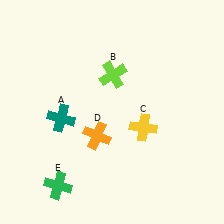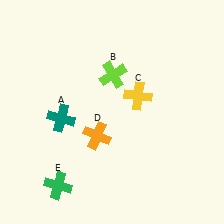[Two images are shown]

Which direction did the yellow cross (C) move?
The yellow cross (C) moved up.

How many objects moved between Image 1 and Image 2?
1 object moved between the two images.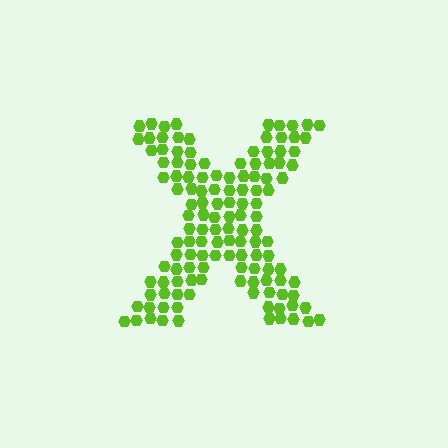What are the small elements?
The small elements are hexagons.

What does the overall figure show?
The overall figure shows the letter X.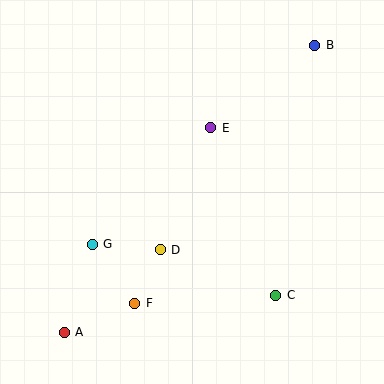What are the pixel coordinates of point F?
Point F is at (135, 303).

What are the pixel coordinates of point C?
Point C is at (275, 295).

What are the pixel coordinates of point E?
Point E is at (211, 128).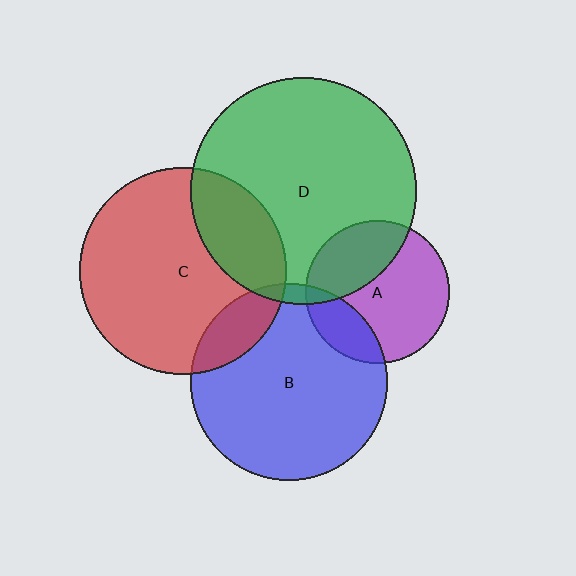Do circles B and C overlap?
Yes.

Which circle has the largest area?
Circle D (green).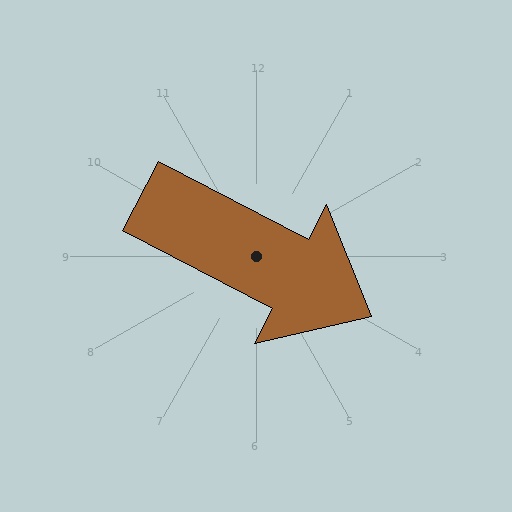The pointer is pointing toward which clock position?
Roughly 4 o'clock.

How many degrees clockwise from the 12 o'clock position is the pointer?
Approximately 118 degrees.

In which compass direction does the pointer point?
Southeast.